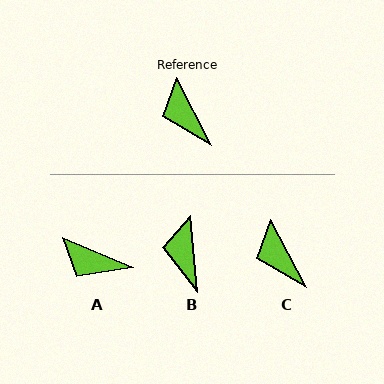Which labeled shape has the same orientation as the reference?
C.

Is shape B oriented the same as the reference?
No, it is off by about 22 degrees.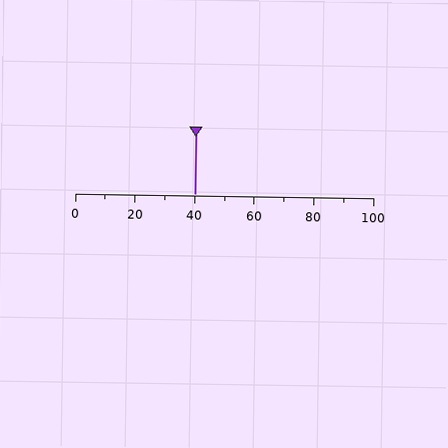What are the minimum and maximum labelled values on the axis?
The axis runs from 0 to 100.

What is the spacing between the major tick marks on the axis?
The major ticks are spaced 20 apart.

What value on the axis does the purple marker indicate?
The marker indicates approximately 40.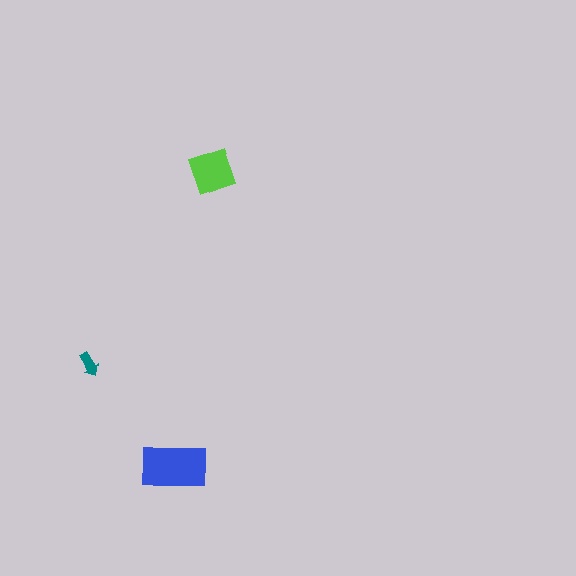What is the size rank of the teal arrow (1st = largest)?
3rd.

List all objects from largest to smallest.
The blue rectangle, the lime diamond, the teal arrow.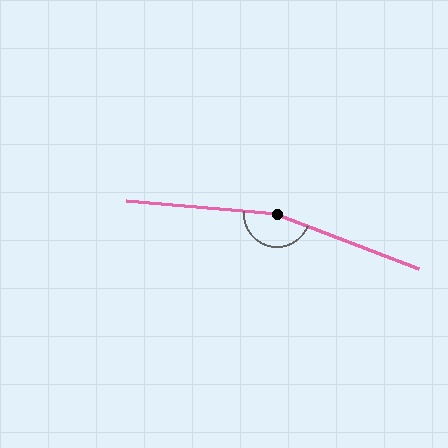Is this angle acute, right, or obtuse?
It is obtuse.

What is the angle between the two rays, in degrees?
Approximately 164 degrees.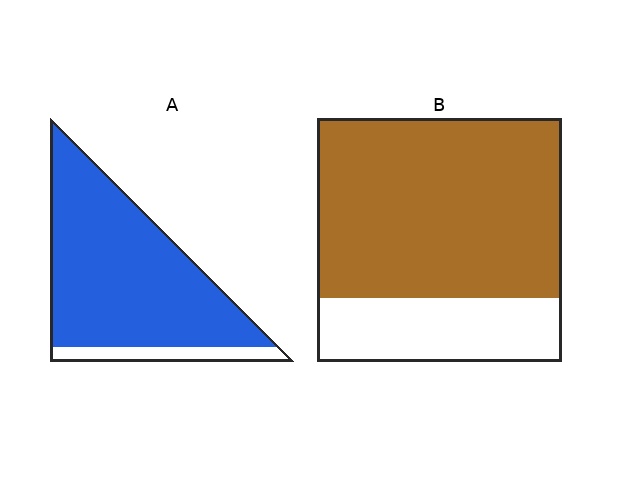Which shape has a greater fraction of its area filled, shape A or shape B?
Shape A.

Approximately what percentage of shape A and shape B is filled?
A is approximately 90% and B is approximately 75%.